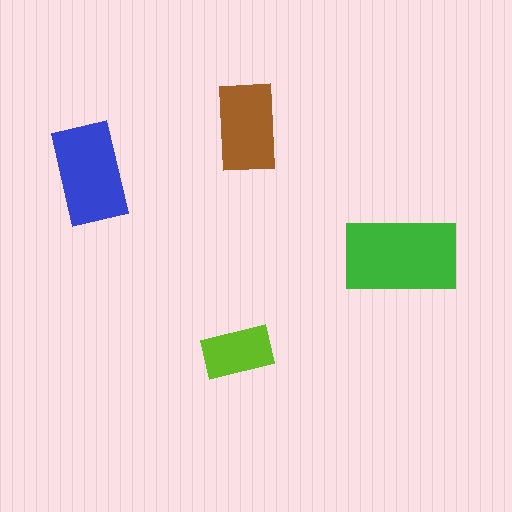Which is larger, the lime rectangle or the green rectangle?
The green one.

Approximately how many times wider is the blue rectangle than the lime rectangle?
About 1.5 times wider.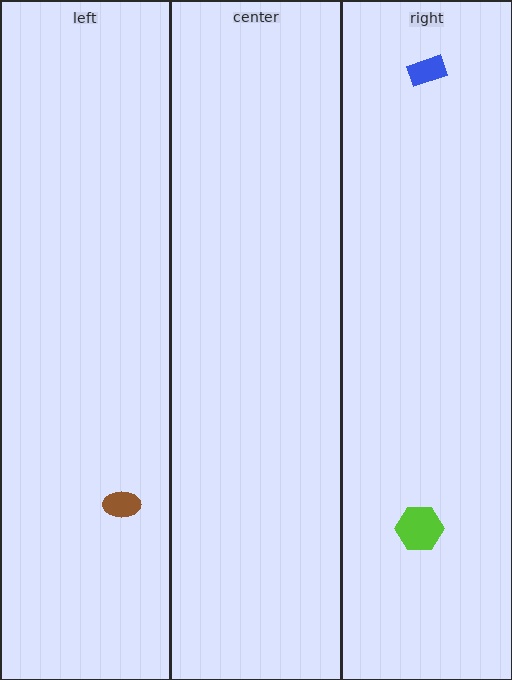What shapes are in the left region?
The brown ellipse.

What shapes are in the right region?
The blue rectangle, the lime hexagon.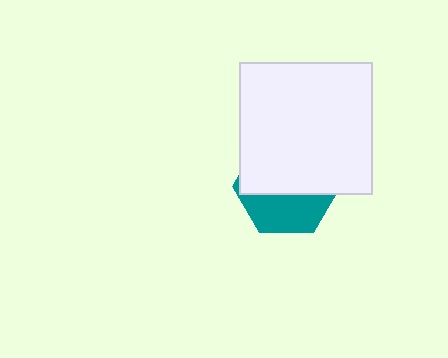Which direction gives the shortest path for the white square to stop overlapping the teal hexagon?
Moving up gives the shortest separation.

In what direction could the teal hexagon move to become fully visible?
The teal hexagon could move down. That would shift it out from behind the white square entirely.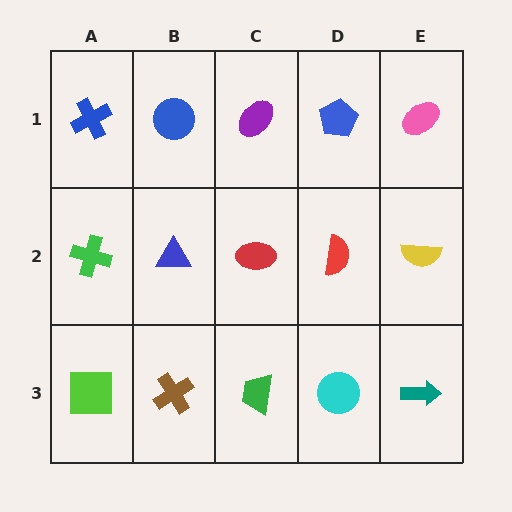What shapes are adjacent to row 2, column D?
A blue pentagon (row 1, column D), a cyan circle (row 3, column D), a red ellipse (row 2, column C), a yellow semicircle (row 2, column E).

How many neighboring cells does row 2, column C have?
4.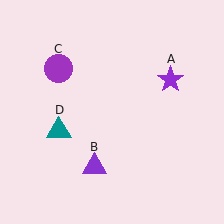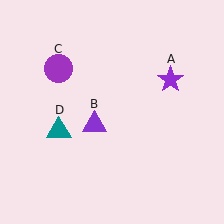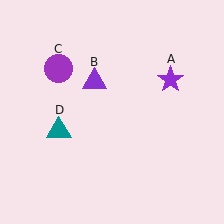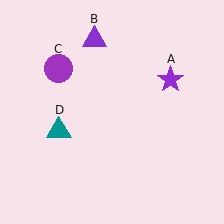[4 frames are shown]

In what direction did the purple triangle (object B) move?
The purple triangle (object B) moved up.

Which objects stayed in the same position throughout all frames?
Purple star (object A) and purple circle (object C) and teal triangle (object D) remained stationary.